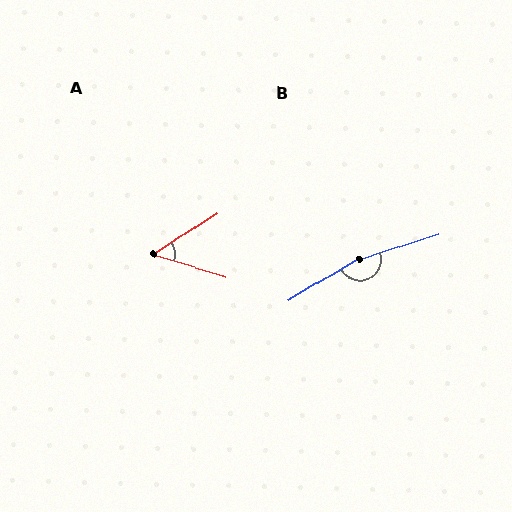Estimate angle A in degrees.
Approximately 50 degrees.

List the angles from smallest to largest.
A (50°), B (167°).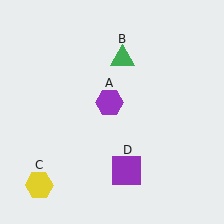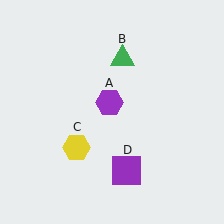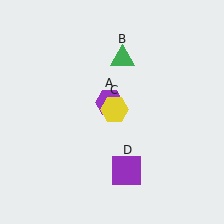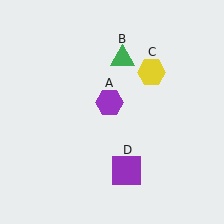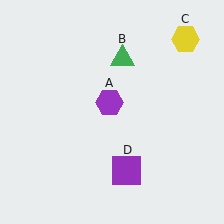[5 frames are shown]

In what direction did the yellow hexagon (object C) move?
The yellow hexagon (object C) moved up and to the right.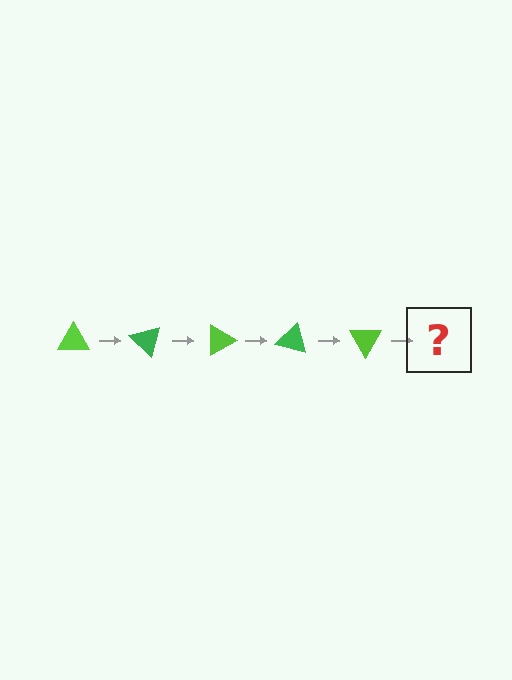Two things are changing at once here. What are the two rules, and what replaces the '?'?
The two rules are that it rotates 45 degrees each step and the color cycles through lime and green. The '?' should be a green triangle, rotated 225 degrees from the start.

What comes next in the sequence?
The next element should be a green triangle, rotated 225 degrees from the start.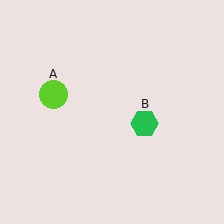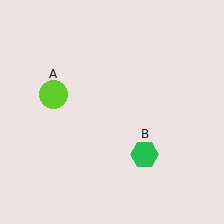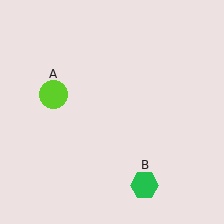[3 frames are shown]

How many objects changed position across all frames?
1 object changed position: green hexagon (object B).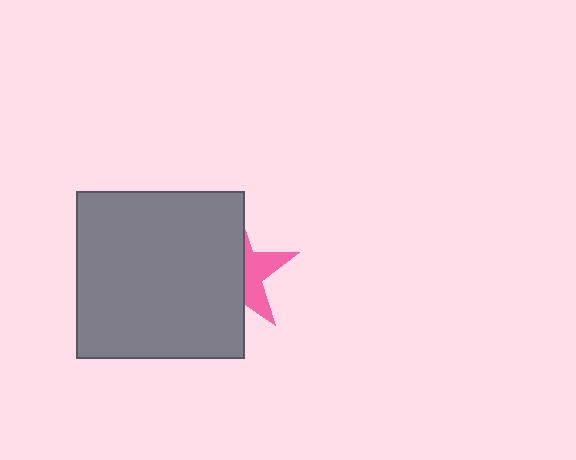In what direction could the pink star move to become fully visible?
The pink star could move right. That would shift it out from behind the gray square entirely.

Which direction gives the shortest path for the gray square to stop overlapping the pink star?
Moving left gives the shortest separation.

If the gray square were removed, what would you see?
You would see the complete pink star.